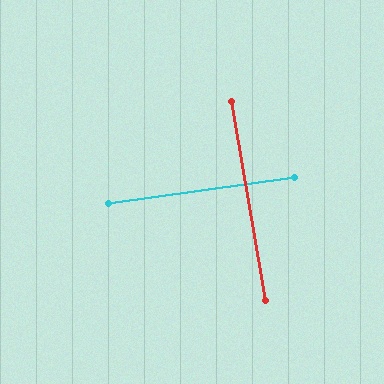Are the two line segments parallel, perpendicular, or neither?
Perpendicular — they meet at approximately 88°.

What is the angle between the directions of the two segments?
Approximately 88 degrees.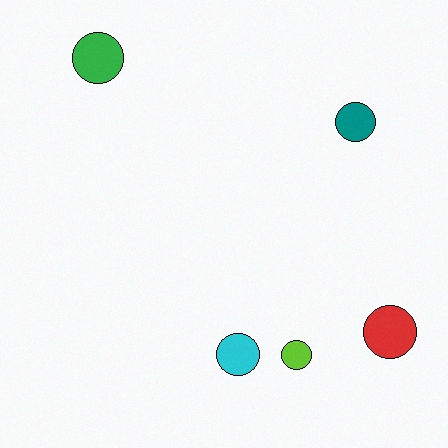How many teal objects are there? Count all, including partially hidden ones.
There is 1 teal object.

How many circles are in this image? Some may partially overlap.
There are 5 circles.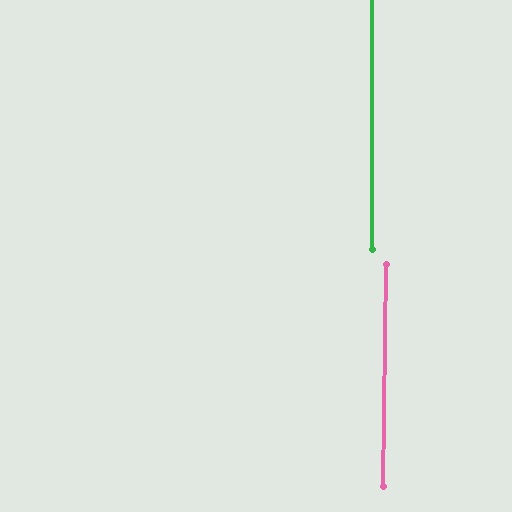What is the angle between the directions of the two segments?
Approximately 1 degree.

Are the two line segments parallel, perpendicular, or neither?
Parallel — their directions differ by only 0.6°.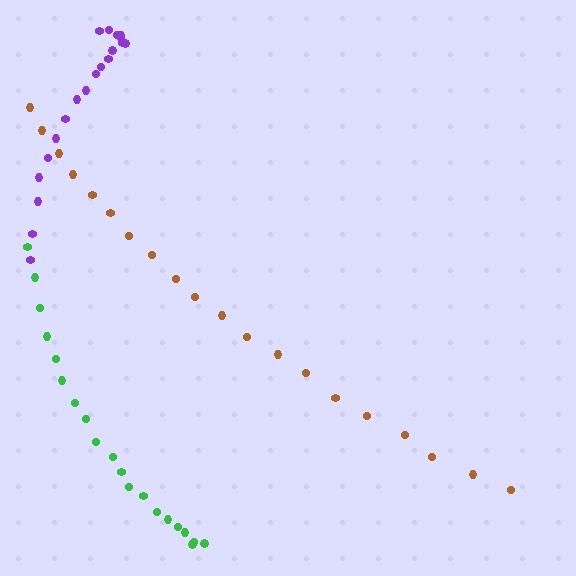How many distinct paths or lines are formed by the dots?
There are 3 distinct paths.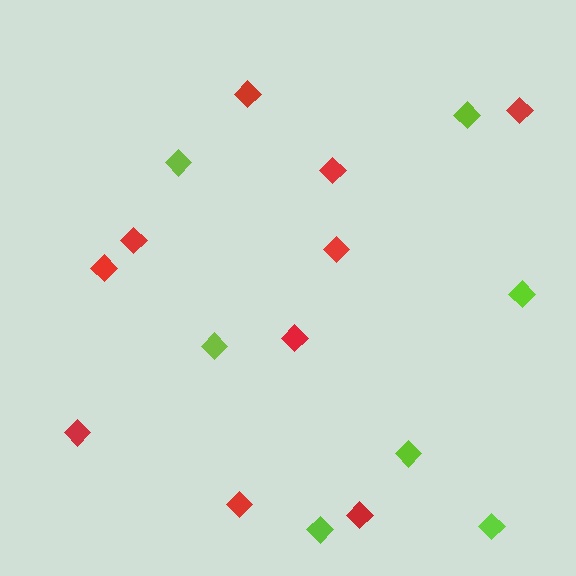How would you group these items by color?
There are 2 groups: one group of red diamonds (10) and one group of lime diamonds (7).